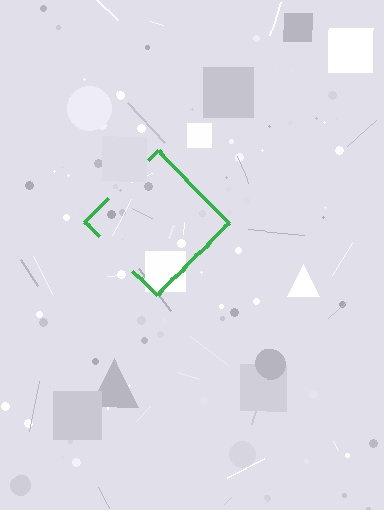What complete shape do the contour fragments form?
The contour fragments form a diamond.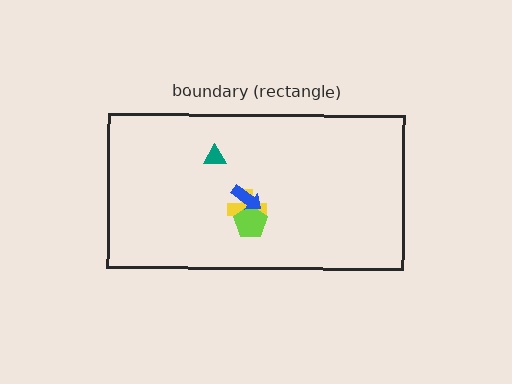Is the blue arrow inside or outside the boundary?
Inside.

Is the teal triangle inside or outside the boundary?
Inside.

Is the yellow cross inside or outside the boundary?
Inside.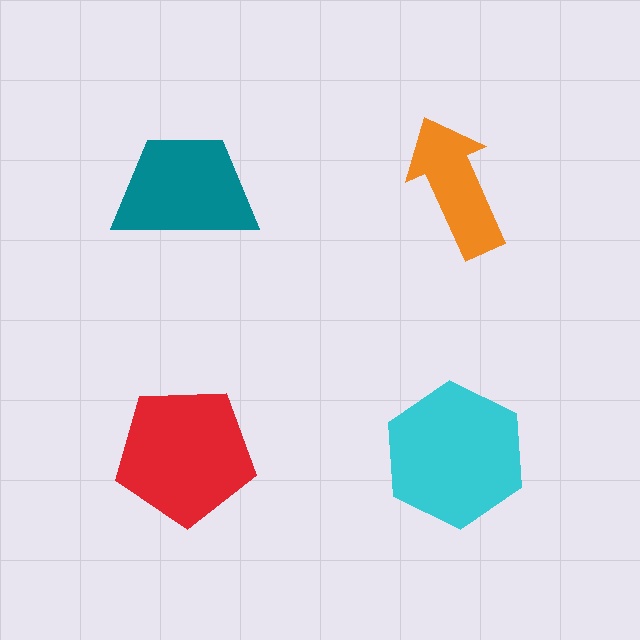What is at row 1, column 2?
An orange arrow.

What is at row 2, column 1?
A red pentagon.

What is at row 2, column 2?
A cyan hexagon.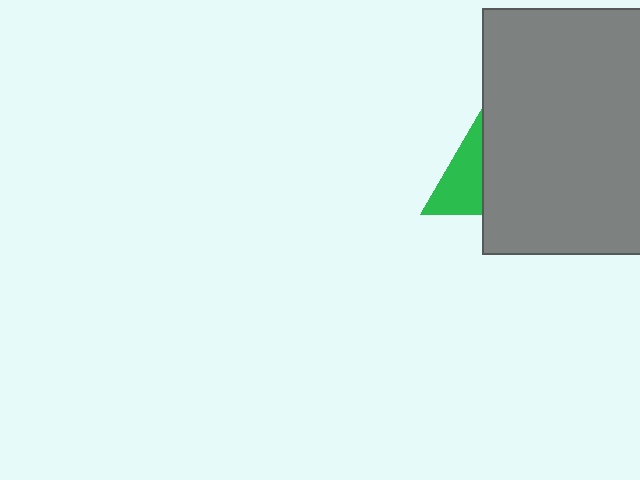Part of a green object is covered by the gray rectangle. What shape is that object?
It is a triangle.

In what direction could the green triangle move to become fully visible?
The green triangle could move left. That would shift it out from behind the gray rectangle entirely.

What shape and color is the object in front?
The object in front is a gray rectangle.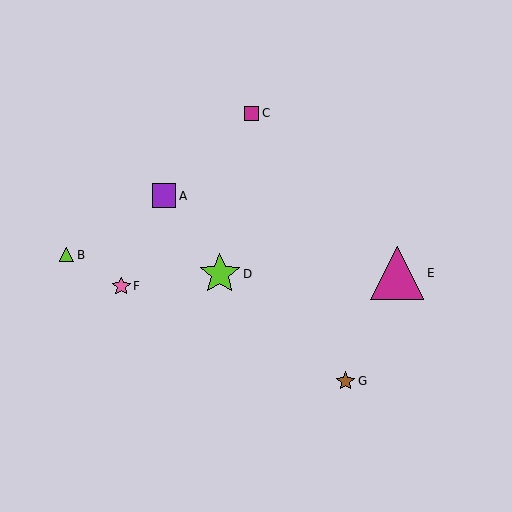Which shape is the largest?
The magenta triangle (labeled E) is the largest.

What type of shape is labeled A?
Shape A is a purple square.